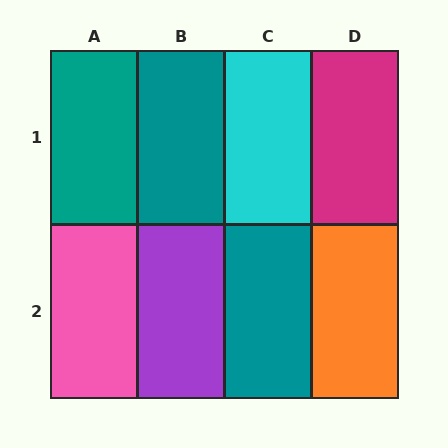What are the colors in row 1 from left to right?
Teal, teal, cyan, magenta.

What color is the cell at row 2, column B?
Purple.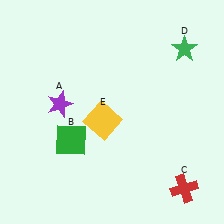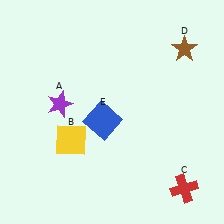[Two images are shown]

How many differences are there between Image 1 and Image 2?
There are 3 differences between the two images.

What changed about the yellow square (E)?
In Image 1, E is yellow. In Image 2, it changed to blue.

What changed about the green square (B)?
In Image 1, B is green. In Image 2, it changed to yellow.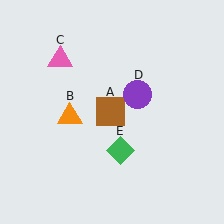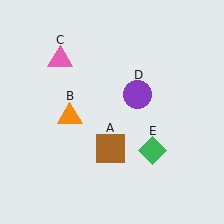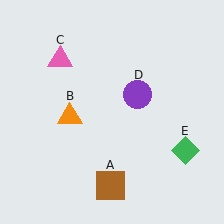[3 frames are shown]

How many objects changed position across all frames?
2 objects changed position: brown square (object A), green diamond (object E).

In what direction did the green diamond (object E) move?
The green diamond (object E) moved right.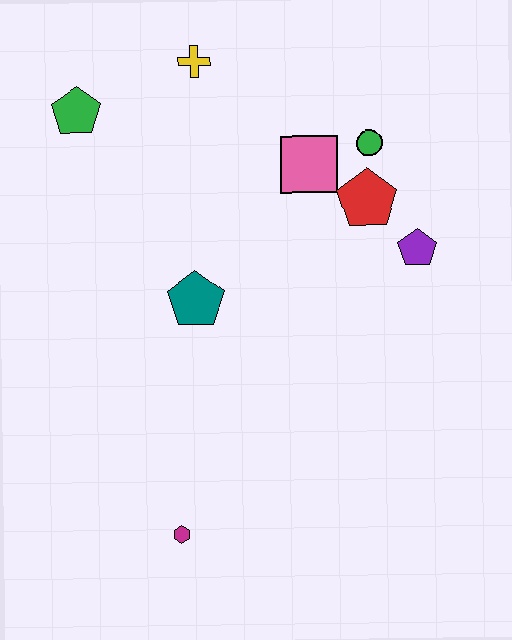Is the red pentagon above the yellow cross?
No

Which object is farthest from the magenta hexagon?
The yellow cross is farthest from the magenta hexagon.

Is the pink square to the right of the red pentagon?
No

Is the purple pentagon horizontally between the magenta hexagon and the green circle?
No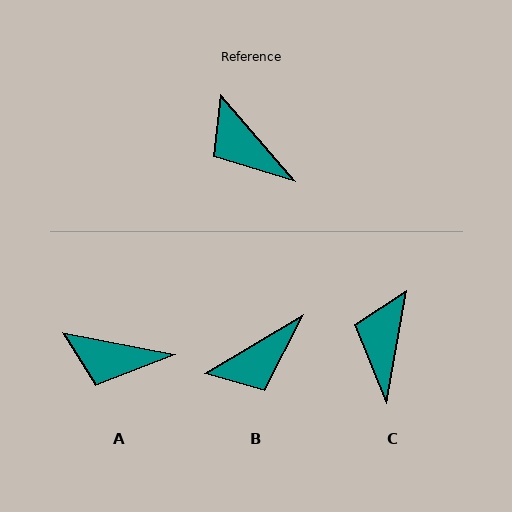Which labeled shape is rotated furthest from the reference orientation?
B, about 81 degrees away.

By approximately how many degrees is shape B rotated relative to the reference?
Approximately 81 degrees counter-clockwise.